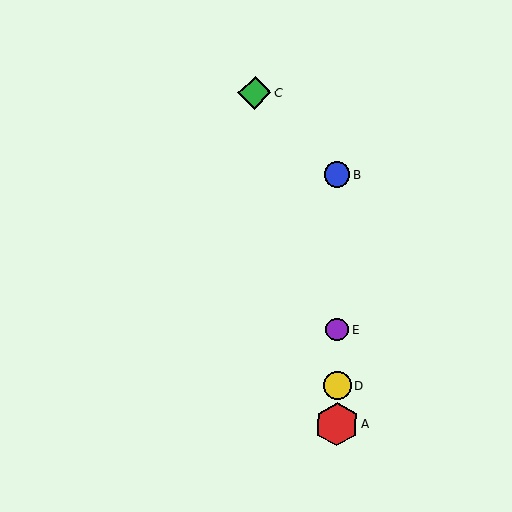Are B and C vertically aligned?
No, B is at x≈337 and C is at x≈255.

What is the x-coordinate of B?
Object B is at x≈337.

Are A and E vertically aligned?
Yes, both are at x≈337.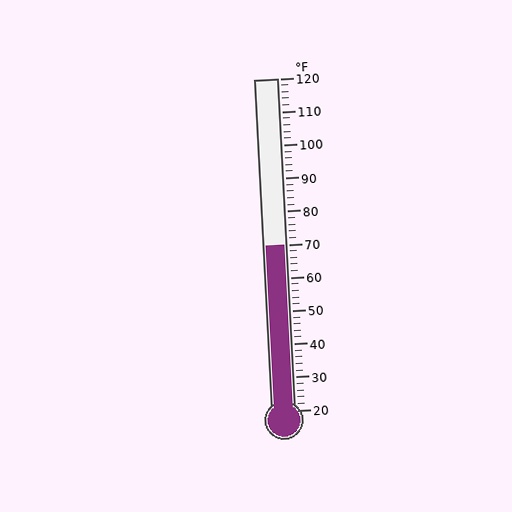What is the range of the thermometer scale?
The thermometer scale ranges from 20°F to 120°F.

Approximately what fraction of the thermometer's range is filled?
The thermometer is filled to approximately 50% of its range.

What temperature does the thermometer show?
The thermometer shows approximately 70°F.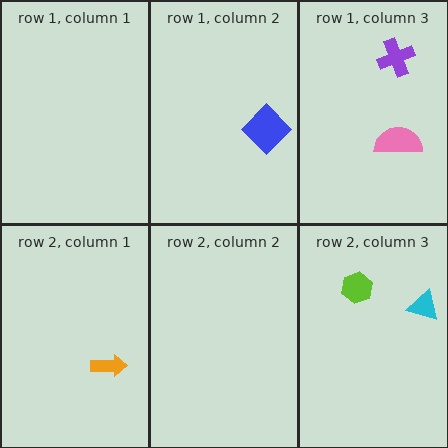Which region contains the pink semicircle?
The row 1, column 3 region.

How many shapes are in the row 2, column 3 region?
2.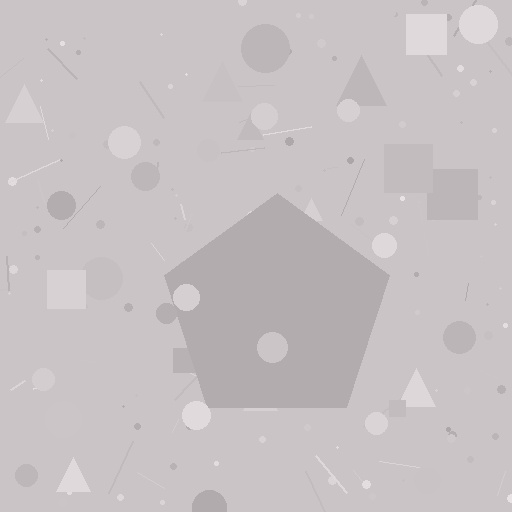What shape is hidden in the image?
A pentagon is hidden in the image.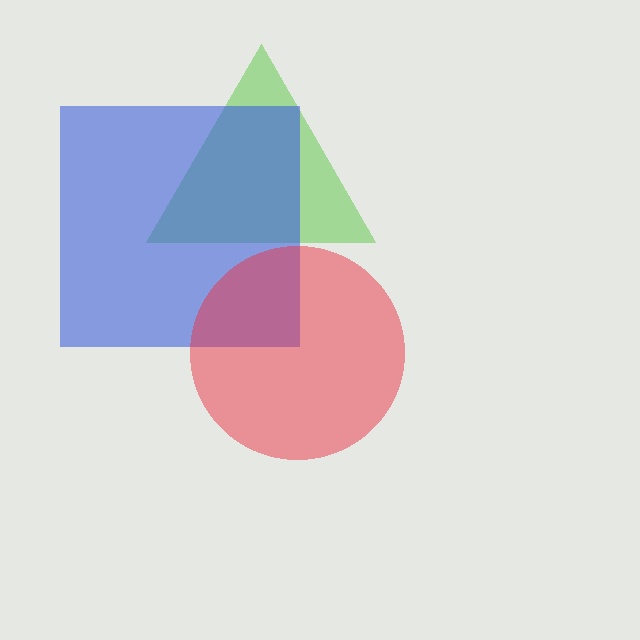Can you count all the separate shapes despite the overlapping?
Yes, there are 3 separate shapes.